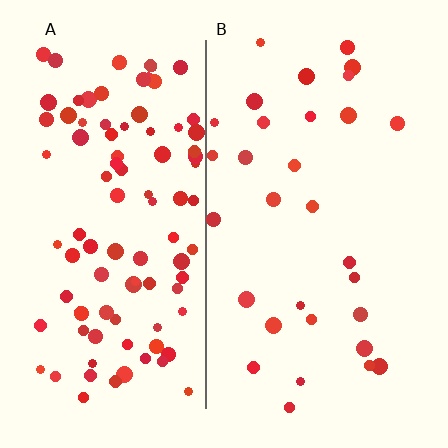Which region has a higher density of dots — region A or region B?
A (the left).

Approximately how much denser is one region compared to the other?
Approximately 3.2× — region A over region B.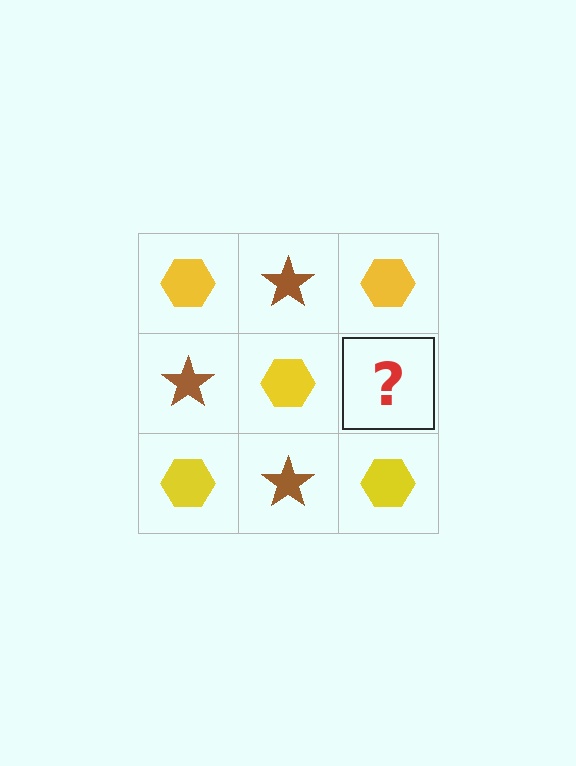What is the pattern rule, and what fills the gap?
The rule is that it alternates yellow hexagon and brown star in a checkerboard pattern. The gap should be filled with a brown star.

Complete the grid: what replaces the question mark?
The question mark should be replaced with a brown star.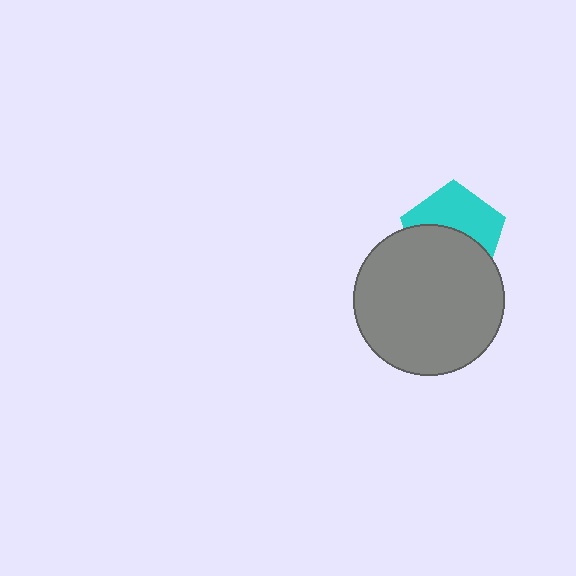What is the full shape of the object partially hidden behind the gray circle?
The partially hidden object is a cyan pentagon.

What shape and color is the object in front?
The object in front is a gray circle.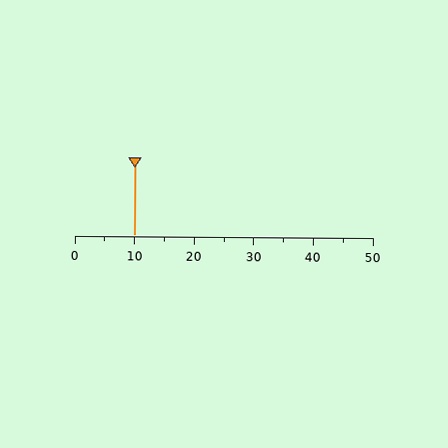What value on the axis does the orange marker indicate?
The marker indicates approximately 10.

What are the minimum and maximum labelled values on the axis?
The axis runs from 0 to 50.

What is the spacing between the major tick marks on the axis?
The major ticks are spaced 10 apart.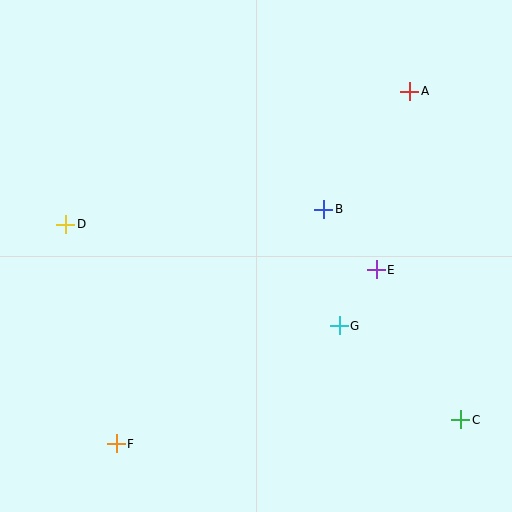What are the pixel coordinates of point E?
Point E is at (376, 270).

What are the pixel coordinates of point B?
Point B is at (324, 209).